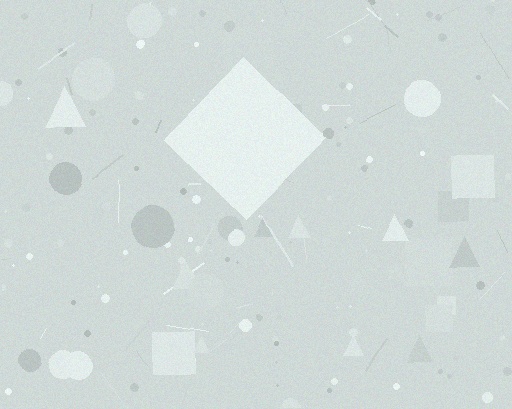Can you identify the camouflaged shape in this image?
The camouflaged shape is a diamond.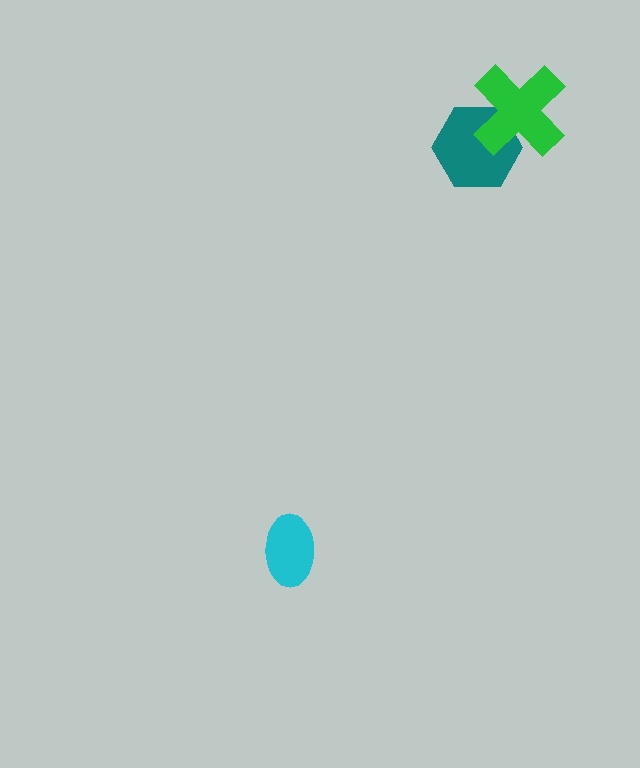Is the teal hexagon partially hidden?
Yes, it is partially covered by another shape.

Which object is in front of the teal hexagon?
The green cross is in front of the teal hexagon.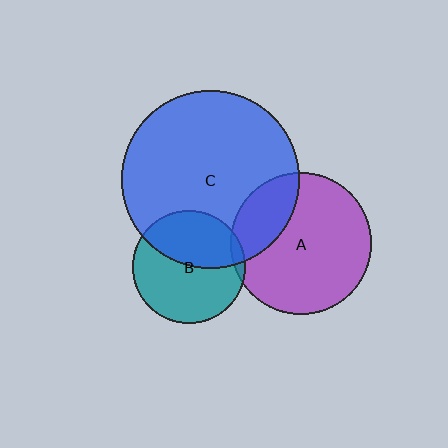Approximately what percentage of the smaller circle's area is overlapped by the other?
Approximately 45%.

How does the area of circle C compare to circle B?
Approximately 2.5 times.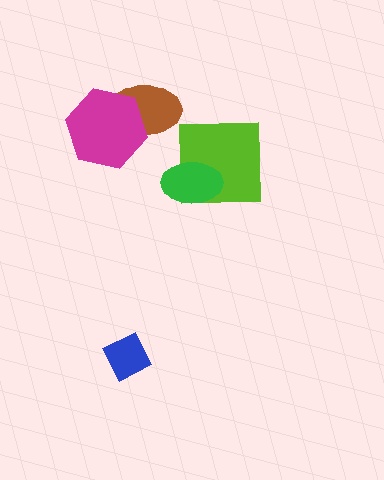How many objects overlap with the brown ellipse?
1 object overlaps with the brown ellipse.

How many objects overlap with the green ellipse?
1 object overlaps with the green ellipse.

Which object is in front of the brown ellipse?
The magenta hexagon is in front of the brown ellipse.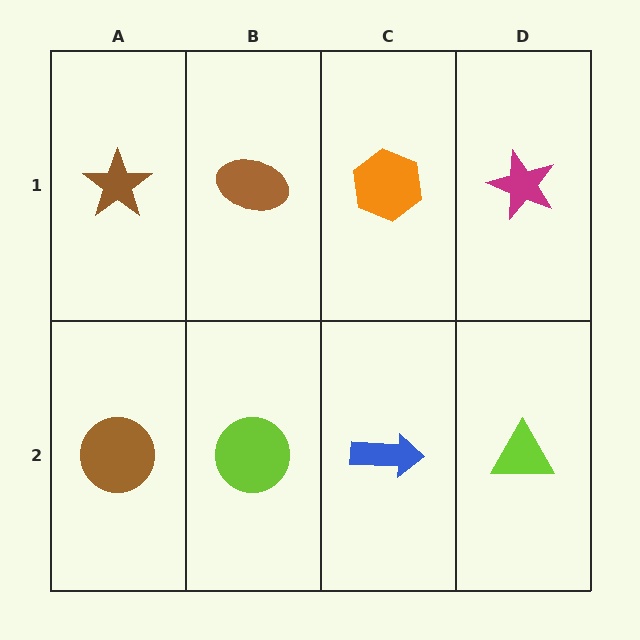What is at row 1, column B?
A brown ellipse.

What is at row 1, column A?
A brown star.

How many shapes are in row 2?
4 shapes.